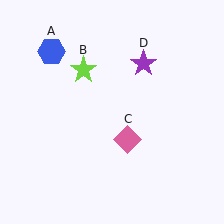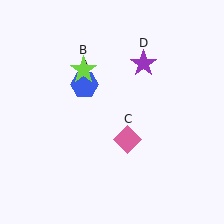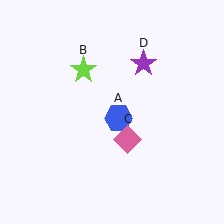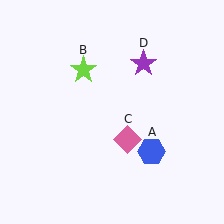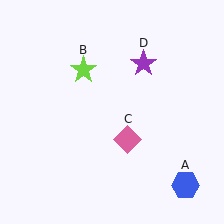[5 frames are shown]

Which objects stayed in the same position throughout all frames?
Lime star (object B) and pink diamond (object C) and purple star (object D) remained stationary.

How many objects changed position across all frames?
1 object changed position: blue hexagon (object A).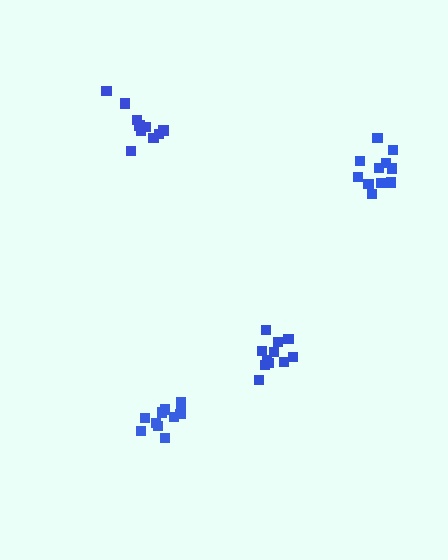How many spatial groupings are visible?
There are 4 spatial groupings.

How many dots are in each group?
Group 1: 11 dots, Group 2: 11 dots, Group 3: 10 dots, Group 4: 11 dots (43 total).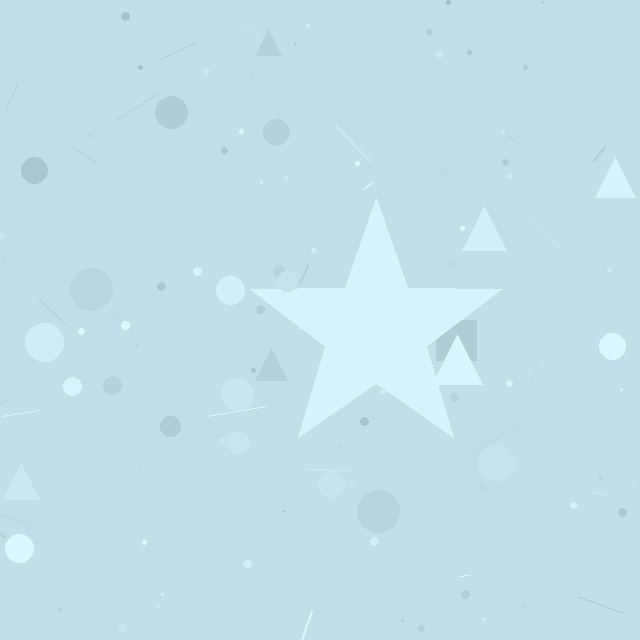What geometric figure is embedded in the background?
A star is embedded in the background.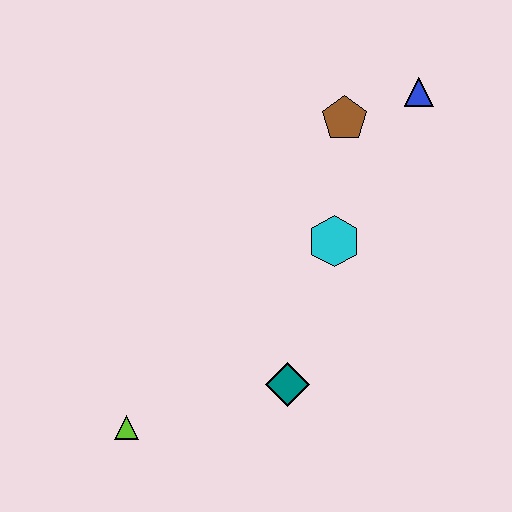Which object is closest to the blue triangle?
The brown pentagon is closest to the blue triangle.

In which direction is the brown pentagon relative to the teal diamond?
The brown pentagon is above the teal diamond.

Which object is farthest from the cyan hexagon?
The lime triangle is farthest from the cyan hexagon.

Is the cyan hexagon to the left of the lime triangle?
No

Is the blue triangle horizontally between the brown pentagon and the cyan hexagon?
No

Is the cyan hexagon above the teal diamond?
Yes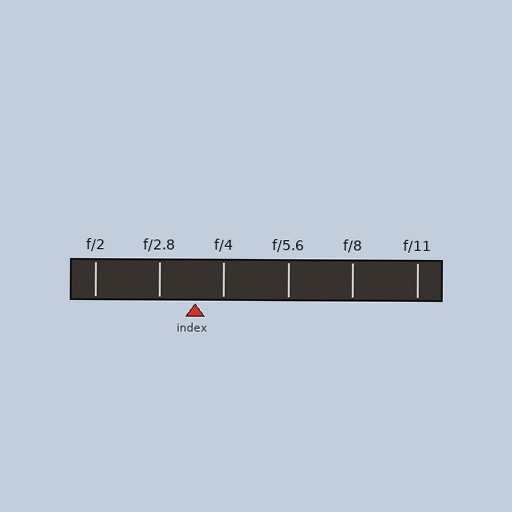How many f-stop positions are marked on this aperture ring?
There are 6 f-stop positions marked.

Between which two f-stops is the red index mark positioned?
The index mark is between f/2.8 and f/4.